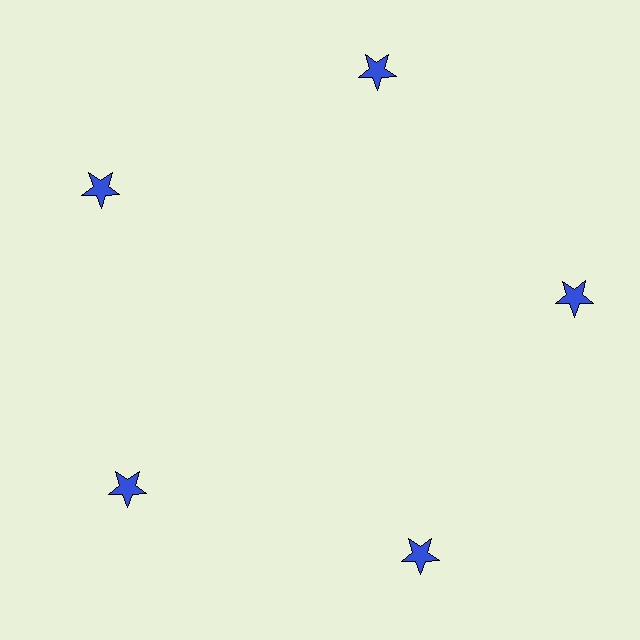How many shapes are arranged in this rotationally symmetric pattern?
There are 5 shapes, arranged in 5 groups of 1.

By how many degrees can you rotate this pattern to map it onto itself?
The pattern maps onto itself every 72 degrees of rotation.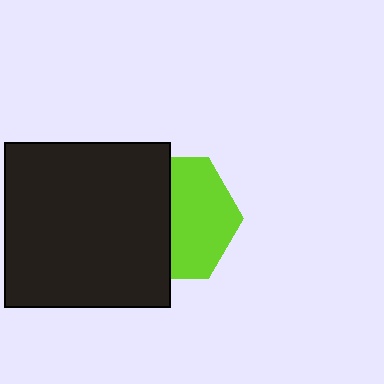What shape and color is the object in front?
The object in front is a black square.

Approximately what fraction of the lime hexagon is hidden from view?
Roughly 48% of the lime hexagon is hidden behind the black square.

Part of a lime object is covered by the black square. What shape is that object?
It is a hexagon.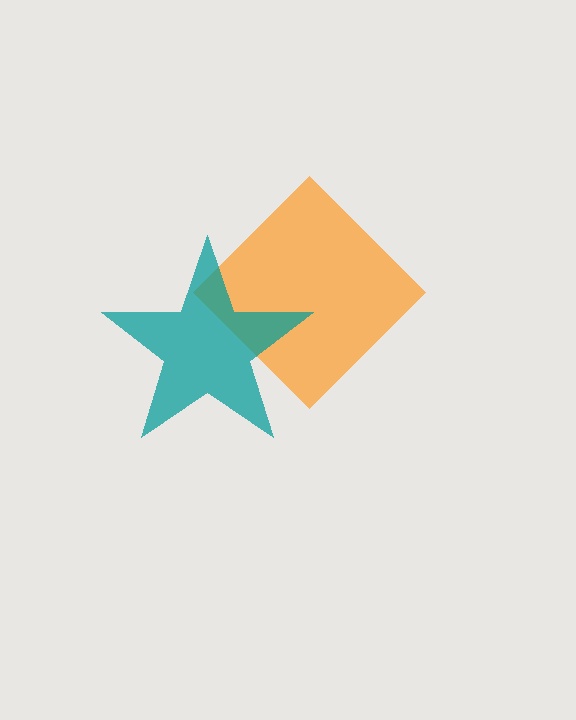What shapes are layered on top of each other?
The layered shapes are: an orange diamond, a teal star.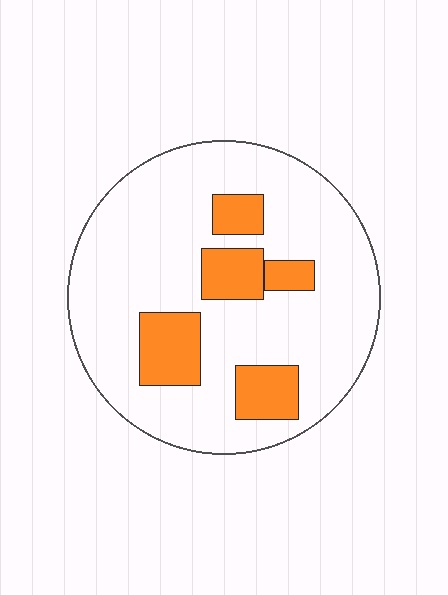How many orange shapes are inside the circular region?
5.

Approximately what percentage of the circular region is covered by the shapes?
Approximately 20%.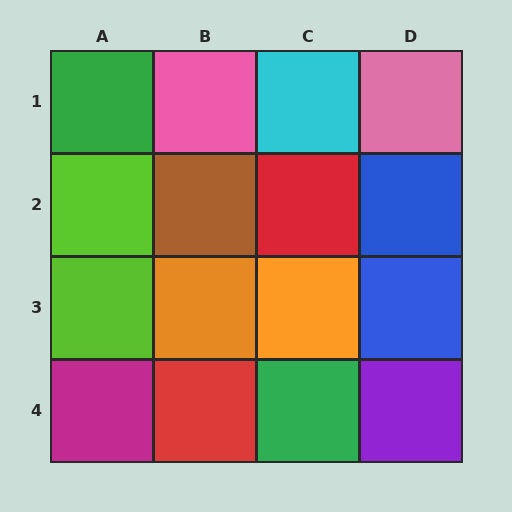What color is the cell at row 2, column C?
Red.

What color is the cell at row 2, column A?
Lime.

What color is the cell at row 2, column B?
Brown.